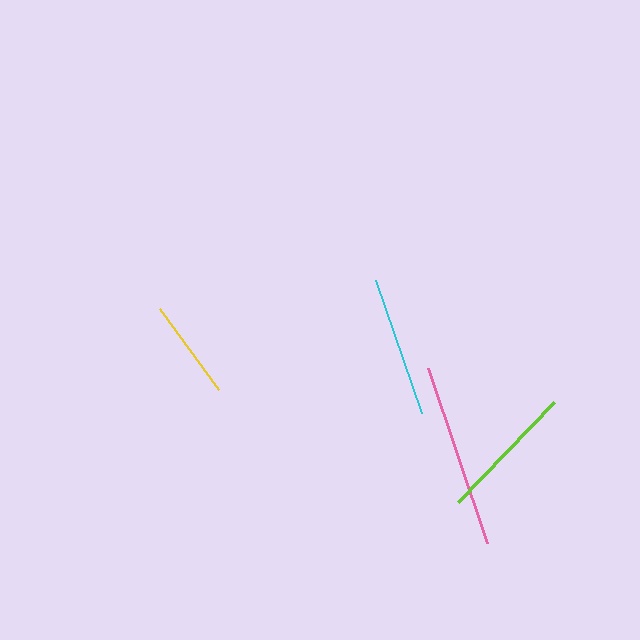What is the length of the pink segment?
The pink segment is approximately 184 pixels long.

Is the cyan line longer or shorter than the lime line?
The cyan line is longer than the lime line.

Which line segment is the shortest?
The yellow line is the shortest at approximately 99 pixels.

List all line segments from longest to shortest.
From longest to shortest: pink, cyan, lime, yellow.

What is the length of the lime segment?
The lime segment is approximately 139 pixels long.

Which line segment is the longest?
The pink line is the longest at approximately 184 pixels.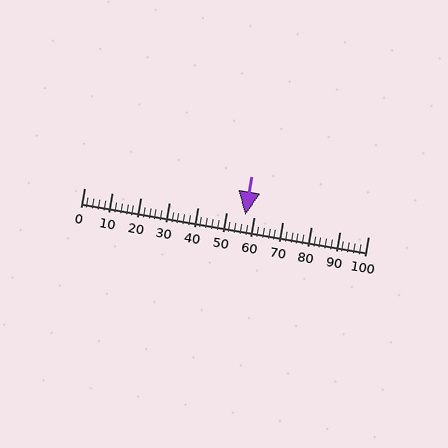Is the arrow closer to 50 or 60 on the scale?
The arrow is closer to 60.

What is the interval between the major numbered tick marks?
The major tick marks are spaced 10 units apart.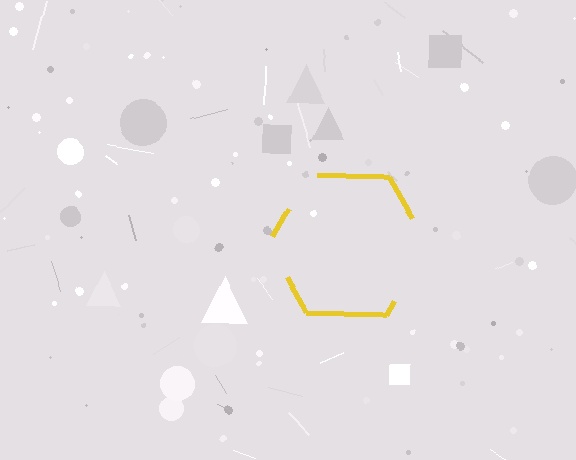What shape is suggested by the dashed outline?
The dashed outline suggests a hexagon.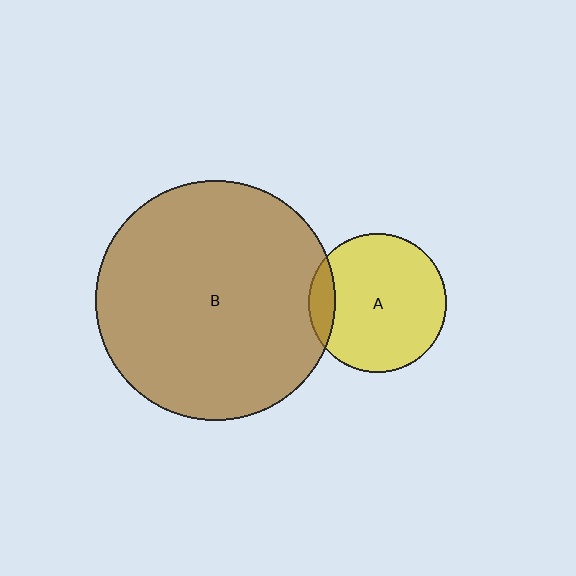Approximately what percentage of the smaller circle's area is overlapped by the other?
Approximately 10%.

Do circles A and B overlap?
Yes.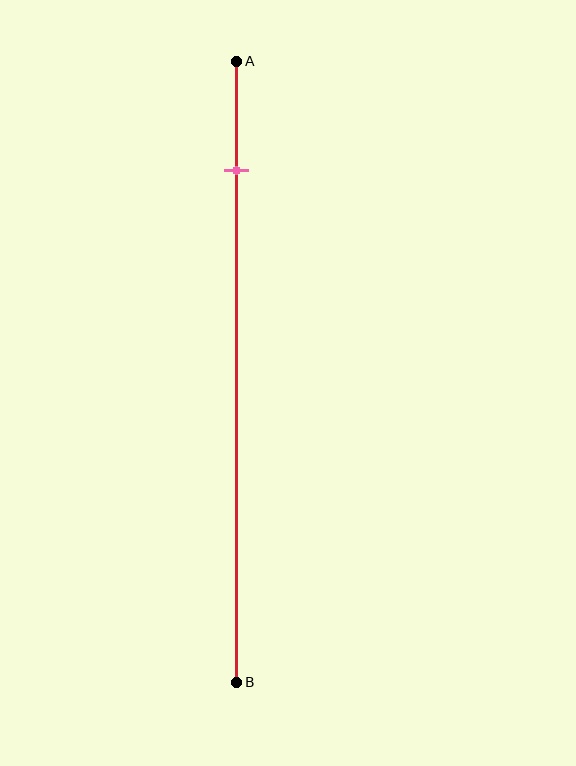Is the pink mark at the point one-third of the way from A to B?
No, the mark is at about 20% from A, not at the 33% one-third point.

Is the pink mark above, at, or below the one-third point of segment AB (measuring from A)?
The pink mark is above the one-third point of segment AB.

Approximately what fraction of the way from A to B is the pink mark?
The pink mark is approximately 20% of the way from A to B.